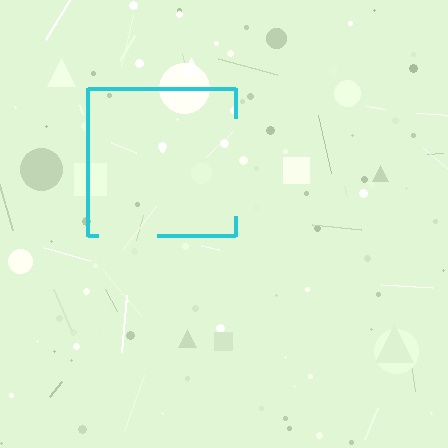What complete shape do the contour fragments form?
The contour fragments form a square.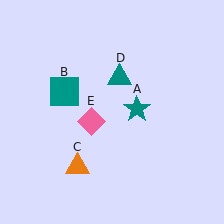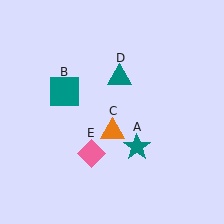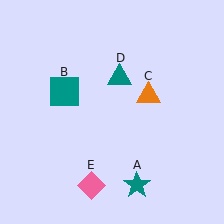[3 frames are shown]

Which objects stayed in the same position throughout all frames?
Teal square (object B) and teal triangle (object D) remained stationary.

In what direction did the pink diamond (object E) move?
The pink diamond (object E) moved down.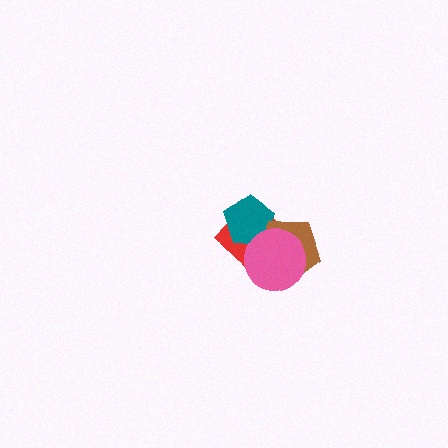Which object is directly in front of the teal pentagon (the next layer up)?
The brown pentagon is directly in front of the teal pentagon.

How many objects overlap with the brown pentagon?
3 objects overlap with the brown pentagon.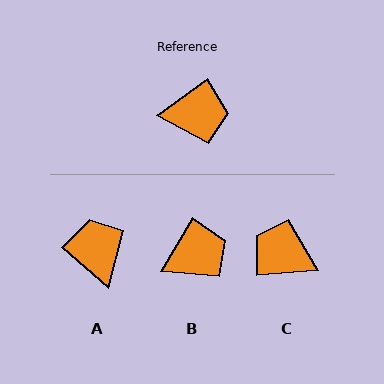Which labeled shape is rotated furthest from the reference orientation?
C, about 149 degrees away.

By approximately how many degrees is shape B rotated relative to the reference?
Approximately 24 degrees counter-clockwise.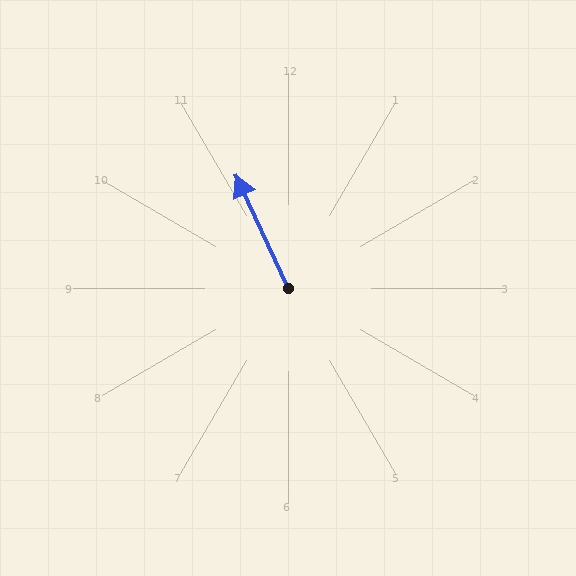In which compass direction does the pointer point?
Northwest.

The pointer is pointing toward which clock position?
Roughly 11 o'clock.